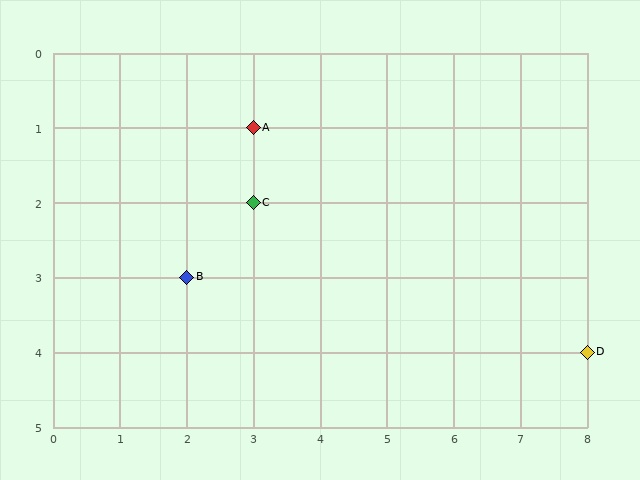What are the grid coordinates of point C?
Point C is at grid coordinates (3, 2).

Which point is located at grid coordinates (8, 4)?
Point D is at (8, 4).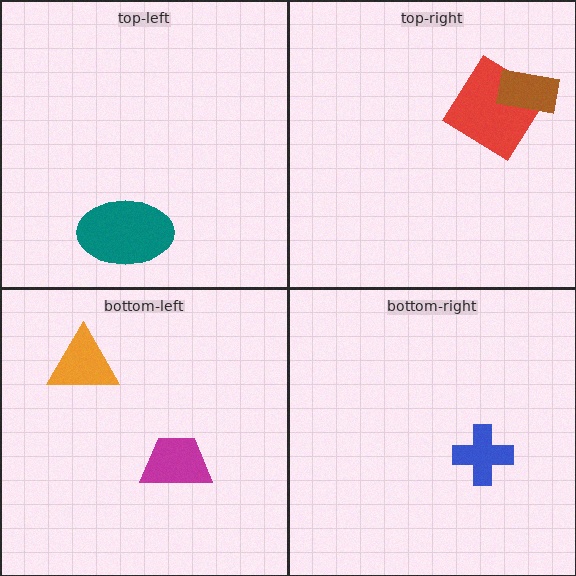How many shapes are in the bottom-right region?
1.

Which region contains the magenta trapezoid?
The bottom-left region.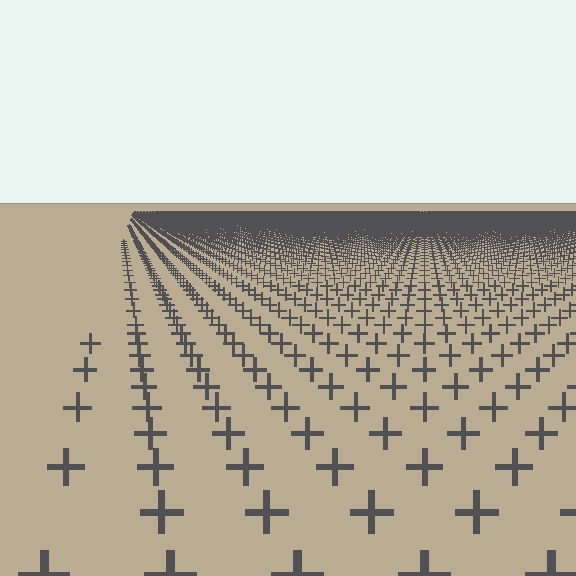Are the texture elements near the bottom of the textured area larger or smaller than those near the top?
Larger. Near the bottom, elements are closer to the viewer and appear at a bigger on-screen size.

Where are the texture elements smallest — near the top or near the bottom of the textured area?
Near the top.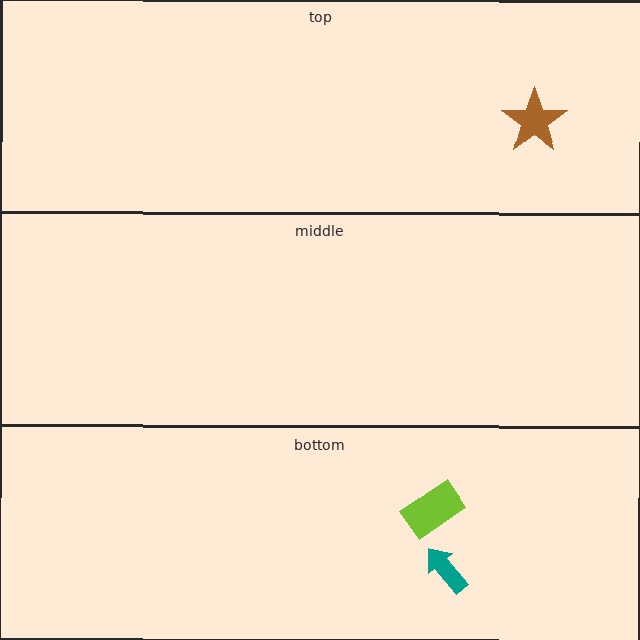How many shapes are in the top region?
1.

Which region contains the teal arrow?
The bottom region.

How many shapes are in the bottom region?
2.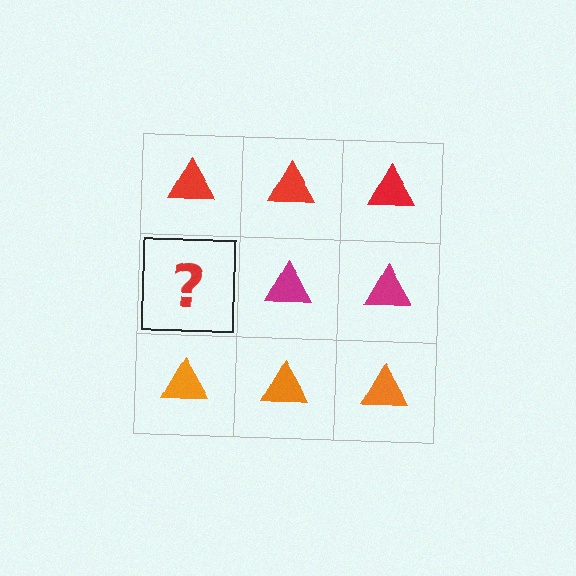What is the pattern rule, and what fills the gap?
The rule is that each row has a consistent color. The gap should be filled with a magenta triangle.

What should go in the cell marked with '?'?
The missing cell should contain a magenta triangle.